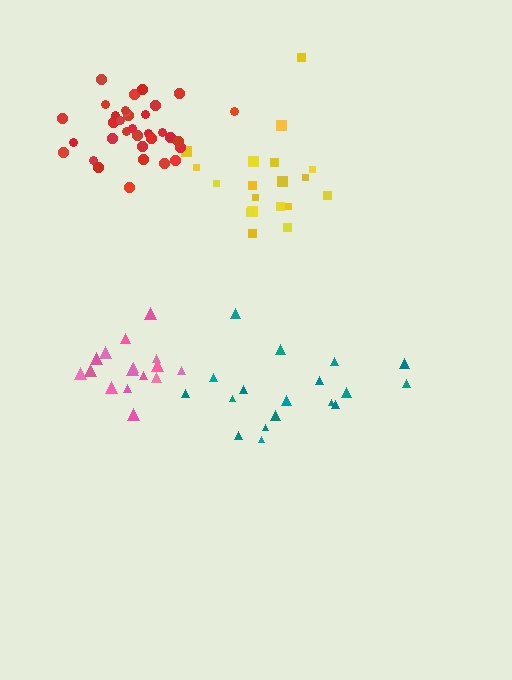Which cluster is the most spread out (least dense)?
Yellow.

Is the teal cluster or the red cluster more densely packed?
Red.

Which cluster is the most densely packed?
Red.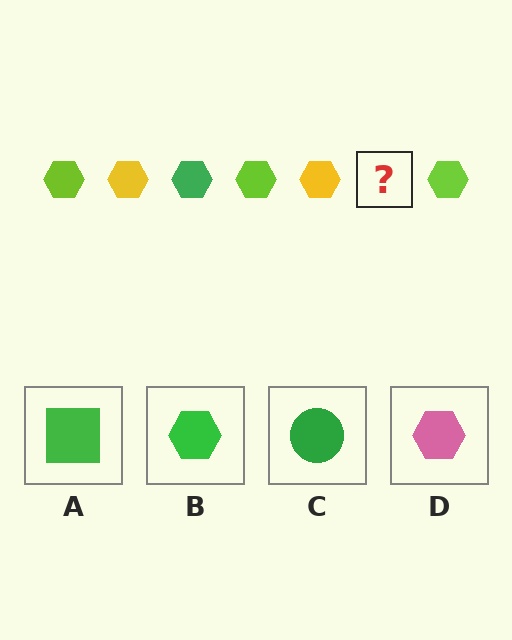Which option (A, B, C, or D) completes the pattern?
B.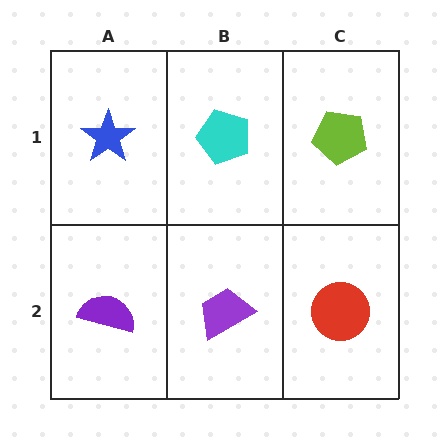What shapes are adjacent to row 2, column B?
A cyan pentagon (row 1, column B), a purple semicircle (row 2, column A), a red circle (row 2, column C).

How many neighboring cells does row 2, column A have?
2.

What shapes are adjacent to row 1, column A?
A purple semicircle (row 2, column A), a cyan pentagon (row 1, column B).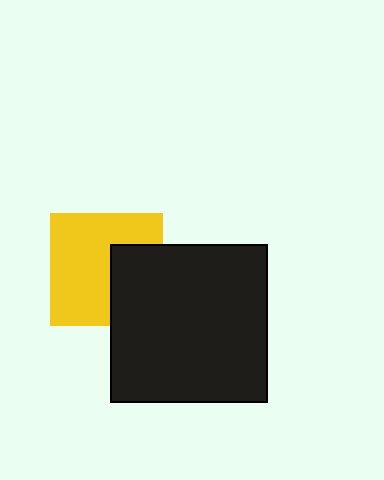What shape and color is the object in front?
The object in front is a black square.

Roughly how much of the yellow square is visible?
Most of it is visible (roughly 65%).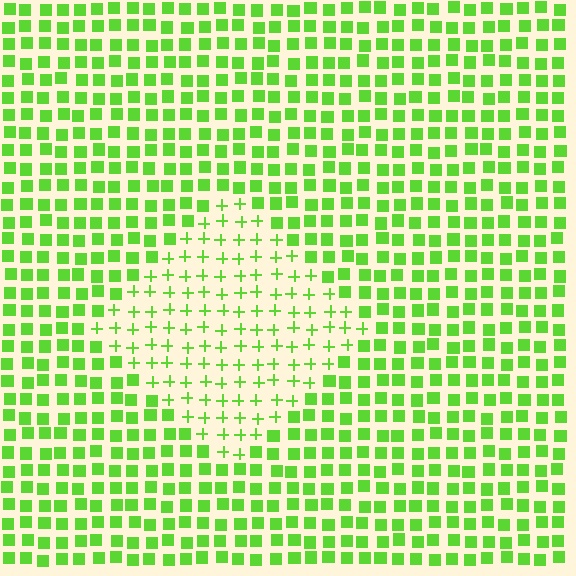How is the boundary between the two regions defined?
The boundary is defined by a change in element shape: plus signs inside vs. squares outside. All elements share the same color and spacing.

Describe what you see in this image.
The image is filled with small lime elements arranged in a uniform grid. A diamond-shaped region contains plus signs, while the surrounding area contains squares. The boundary is defined purely by the change in element shape.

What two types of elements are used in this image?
The image uses plus signs inside the diamond region and squares outside it.